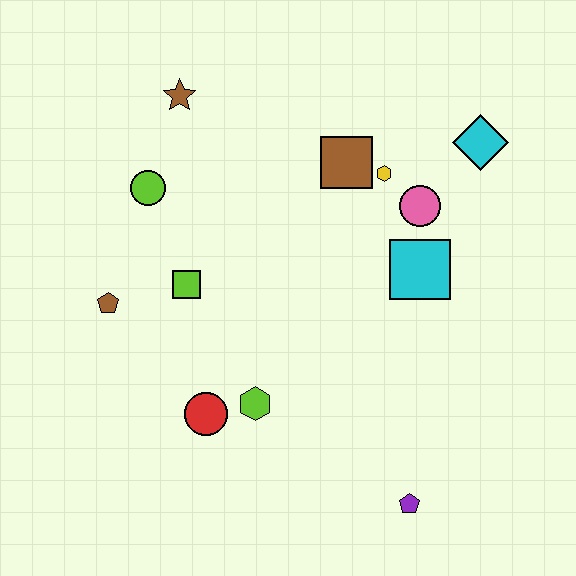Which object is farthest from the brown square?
The purple pentagon is farthest from the brown square.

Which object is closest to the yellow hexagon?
The brown square is closest to the yellow hexagon.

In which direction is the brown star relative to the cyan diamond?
The brown star is to the left of the cyan diamond.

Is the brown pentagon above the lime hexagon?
Yes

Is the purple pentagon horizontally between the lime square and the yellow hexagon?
No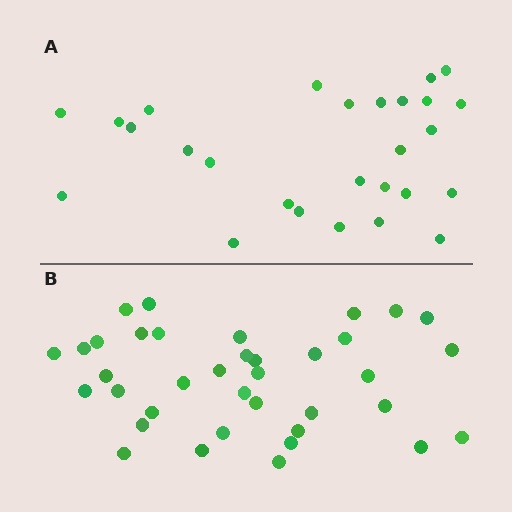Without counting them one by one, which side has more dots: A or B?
Region B (the bottom region) has more dots.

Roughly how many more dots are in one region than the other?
Region B has roughly 10 or so more dots than region A.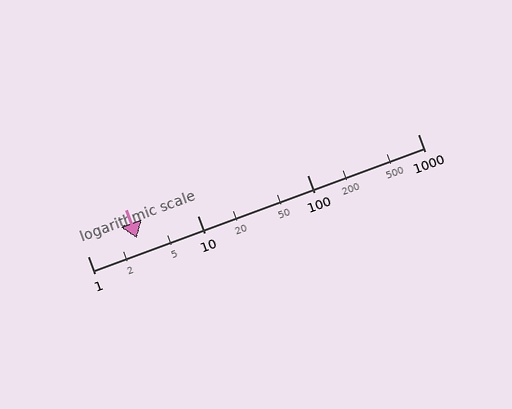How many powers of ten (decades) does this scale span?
The scale spans 3 decades, from 1 to 1000.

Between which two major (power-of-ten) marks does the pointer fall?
The pointer is between 1 and 10.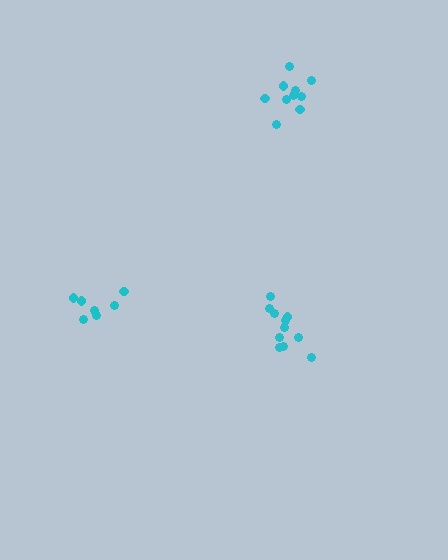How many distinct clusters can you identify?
There are 3 distinct clusters.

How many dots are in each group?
Group 1: 7 dots, Group 2: 11 dots, Group 3: 10 dots (28 total).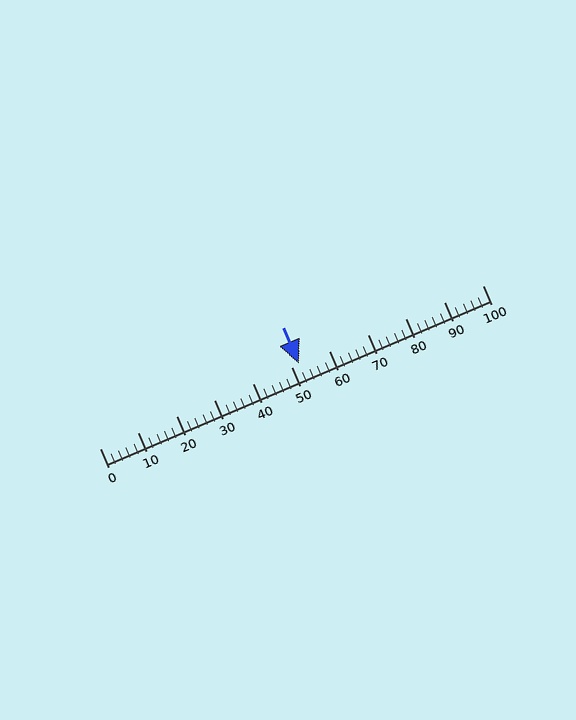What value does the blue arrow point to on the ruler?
The blue arrow points to approximately 52.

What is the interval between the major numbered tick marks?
The major tick marks are spaced 10 units apart.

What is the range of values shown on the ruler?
The ruler shows values from 0 to 100.